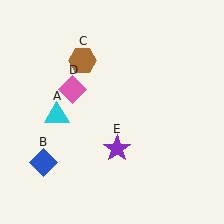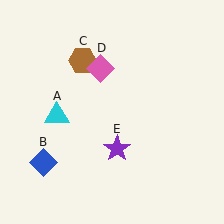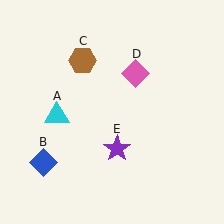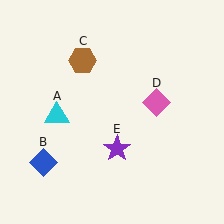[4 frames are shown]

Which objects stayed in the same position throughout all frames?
Cyan triangle (object A) and blue diamond (object B) and brown hexagon (object C) and purple star (object E) remained stationary.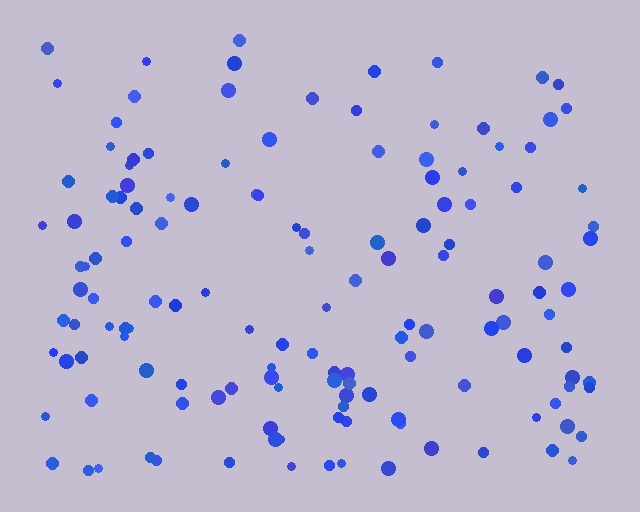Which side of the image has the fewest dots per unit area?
The top.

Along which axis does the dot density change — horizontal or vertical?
Vertical.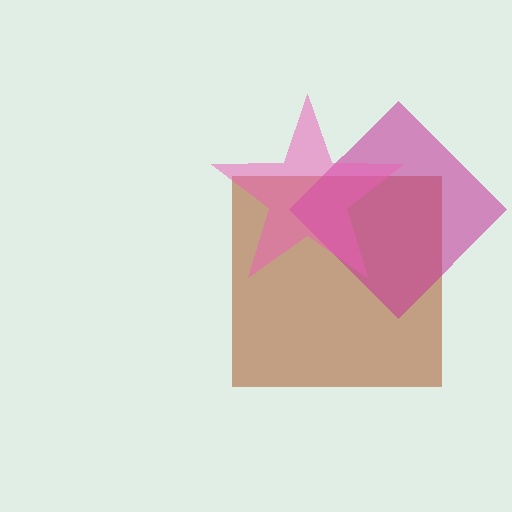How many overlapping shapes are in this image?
There are 3 overlapping shapes in the image.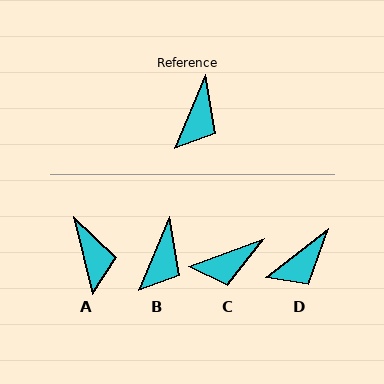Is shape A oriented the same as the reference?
No, it is off by about 37 degrees.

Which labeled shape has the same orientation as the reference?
B.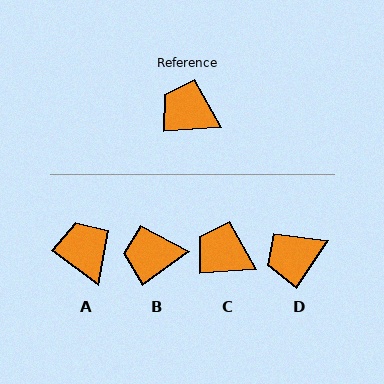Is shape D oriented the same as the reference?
No, it is off by about 53 degrees.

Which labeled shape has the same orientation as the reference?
C.